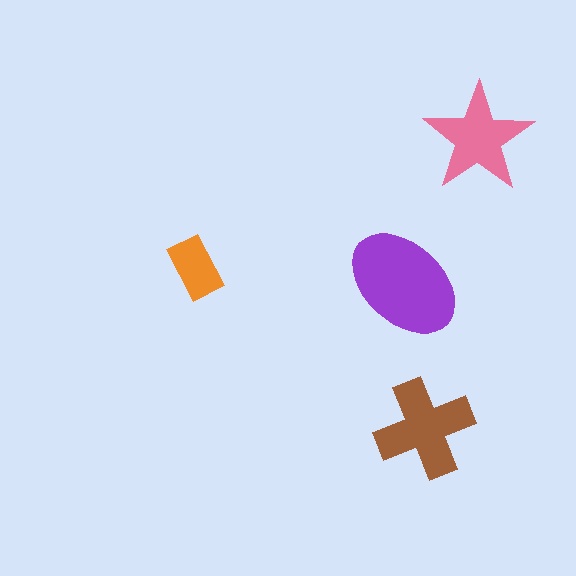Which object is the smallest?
The orange rectangle.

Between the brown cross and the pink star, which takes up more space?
The brown cross.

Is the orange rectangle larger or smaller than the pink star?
Smaller.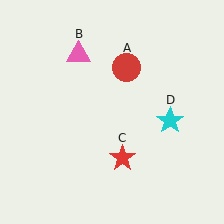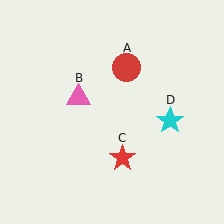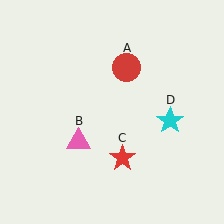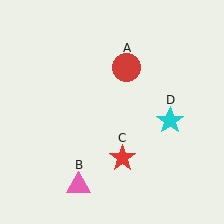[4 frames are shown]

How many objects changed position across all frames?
1 object changed position: pink triangle (object B).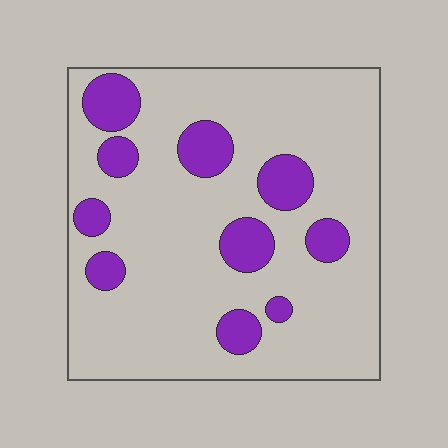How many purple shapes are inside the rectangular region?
10.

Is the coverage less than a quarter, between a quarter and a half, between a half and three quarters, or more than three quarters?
Less than a quarter.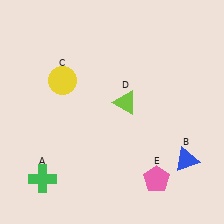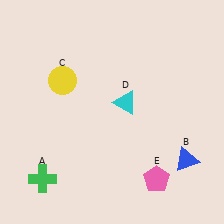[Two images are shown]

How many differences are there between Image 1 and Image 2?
There is 1 difference between the two images.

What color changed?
The triangle (D) changed from lime in Image 1 to cyan in Image 2.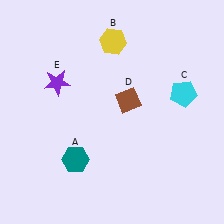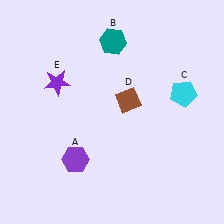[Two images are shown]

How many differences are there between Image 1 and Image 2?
There are 2 differences between the two images.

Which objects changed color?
A changed from teal to purple. B changed from yellow to teal.